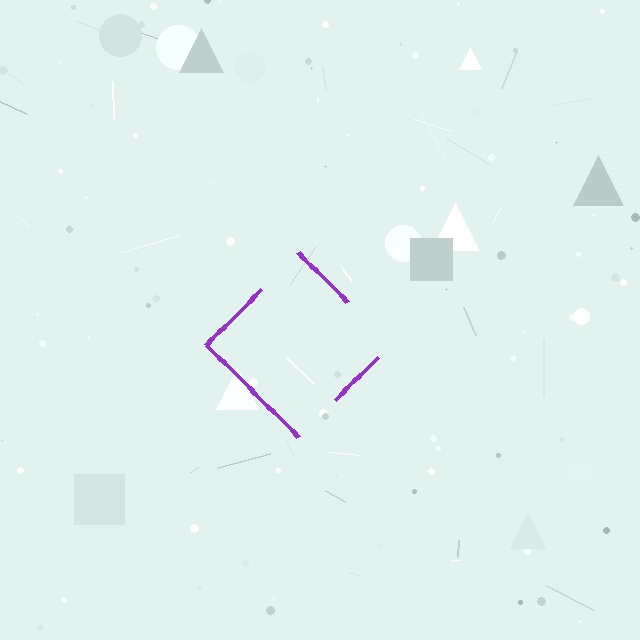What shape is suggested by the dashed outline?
The dashed outline suggests a diamond.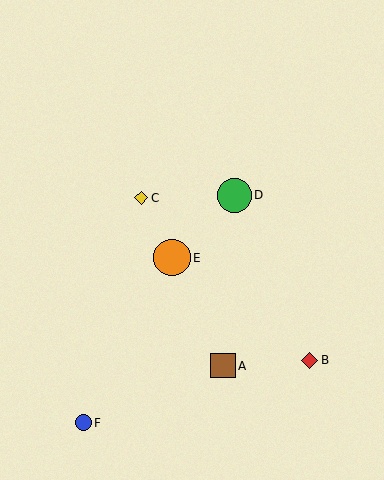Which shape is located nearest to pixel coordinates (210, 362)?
The brown square (labeled A) at (223, 366) is nearest to that location.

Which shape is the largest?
The orange circle (labeled E) is the largest.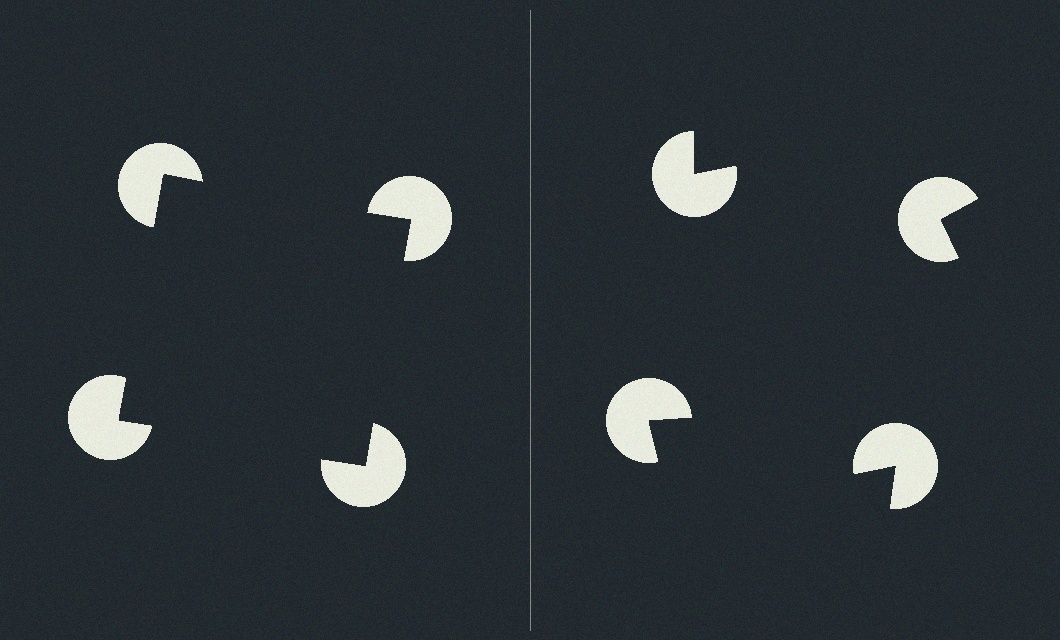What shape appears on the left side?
An illusory square.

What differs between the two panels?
The pac-man discs are positioned identically on both sides; only the wedge orientations differ. On the left they align to a square; on the right they are misaligned.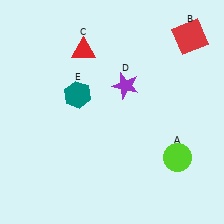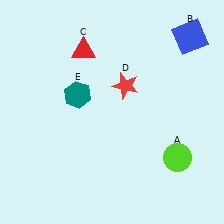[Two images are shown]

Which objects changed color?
B changed from red to blue. D changed from purple to red.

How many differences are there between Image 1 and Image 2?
There are 2 differences between the two images.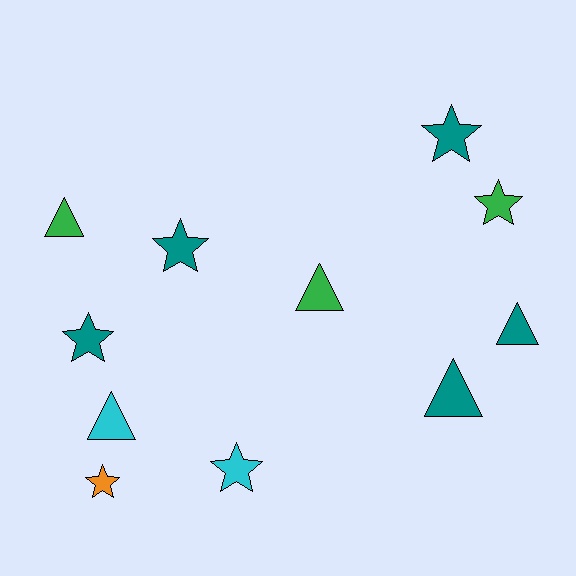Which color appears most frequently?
Teal, with 5 objects.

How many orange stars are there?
There is 1 orange star.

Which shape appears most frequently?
Star, with 6 objects.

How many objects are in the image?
There are 11 objects.